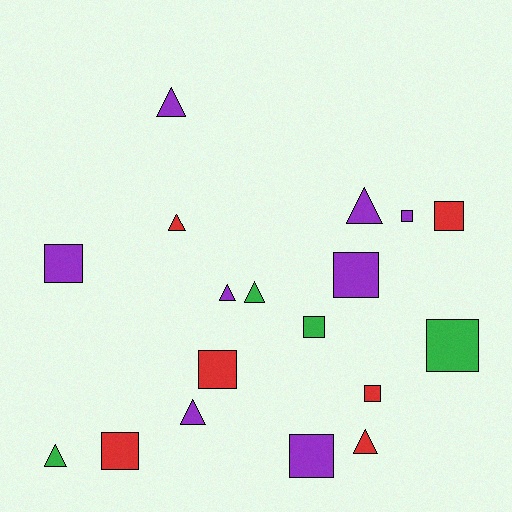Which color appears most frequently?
Purple, with 8 objects.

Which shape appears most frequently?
Square, with 10 objects.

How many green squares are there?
There are 2 green squares.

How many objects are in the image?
There are 18 objects.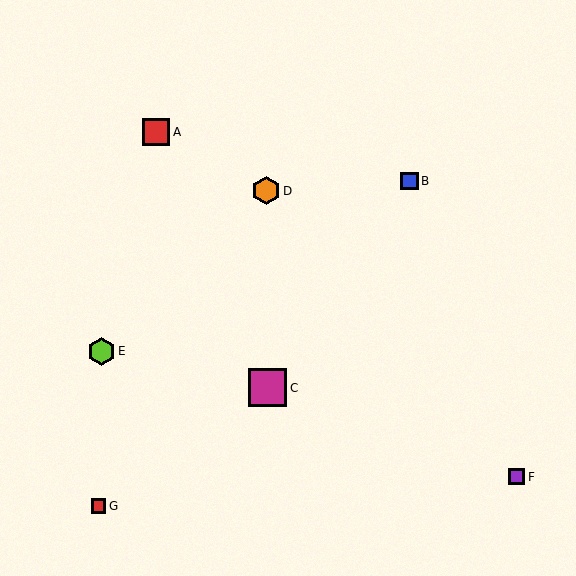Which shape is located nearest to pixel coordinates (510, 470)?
The purple square (labeled F) at (517, 477) is nearest to that location.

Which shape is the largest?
The magenta square (labeled C) is the largest.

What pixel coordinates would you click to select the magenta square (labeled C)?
Click at (268, 388) to select the magenta square C.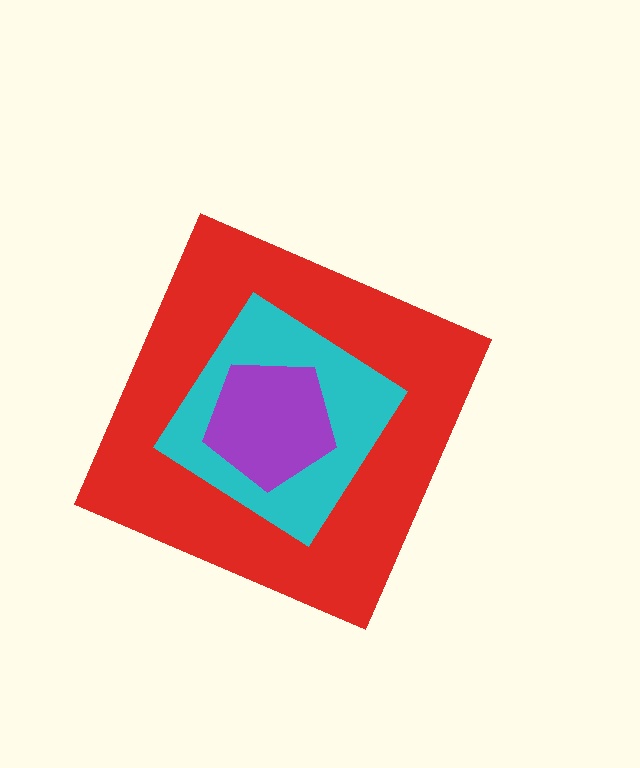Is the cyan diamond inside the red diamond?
Yes.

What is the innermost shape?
The purple pentagon.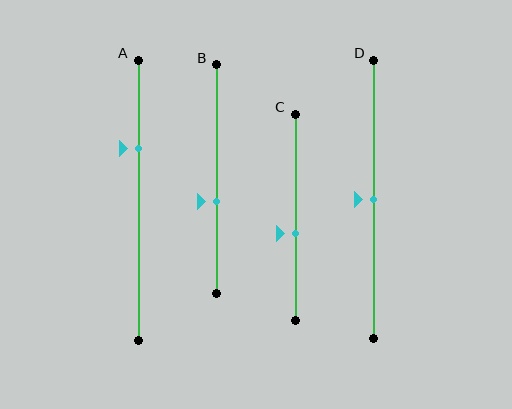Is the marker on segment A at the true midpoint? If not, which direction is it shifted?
No, the marker on segment A is shifted upward by about 19% of the segment length.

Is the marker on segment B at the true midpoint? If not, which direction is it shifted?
No, the marker on segment B is shifted downward by about 10% of the segment length.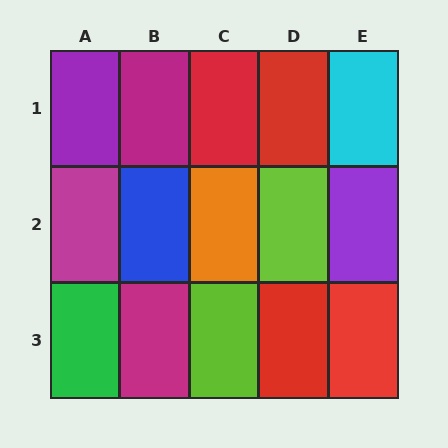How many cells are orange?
1 cell is orange.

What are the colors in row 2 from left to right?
Magenta, blue, orange, lime, purple.